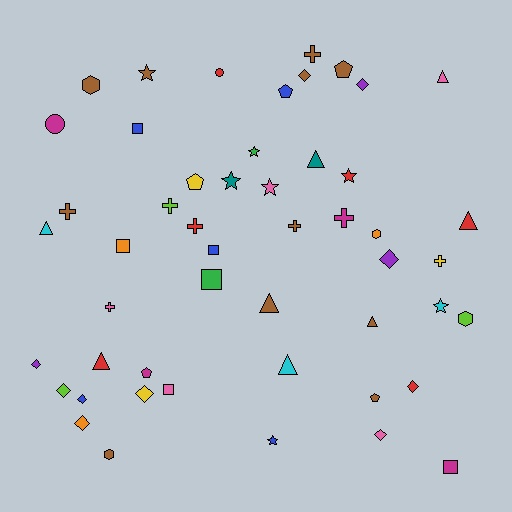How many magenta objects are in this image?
There are 4 magenta objects.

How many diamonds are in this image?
There are 10 diamonds.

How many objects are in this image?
There are 50 objects.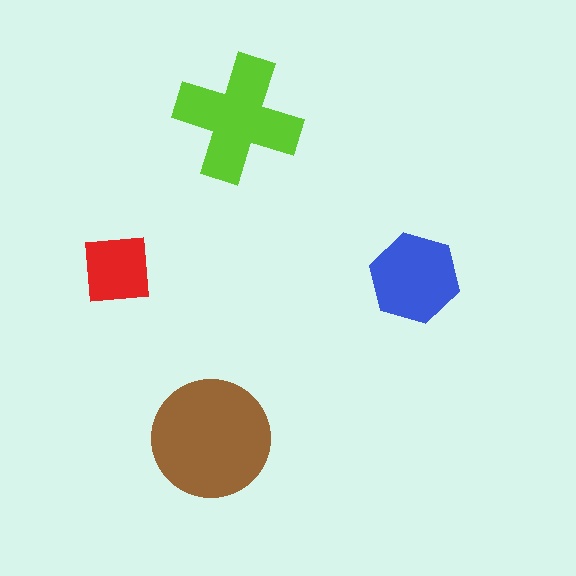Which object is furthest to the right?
The blue hexagon is rightmost.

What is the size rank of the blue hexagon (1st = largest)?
3rd.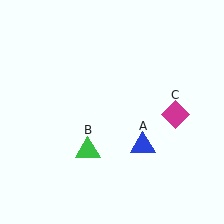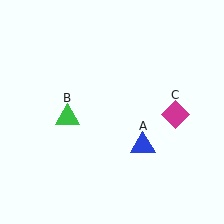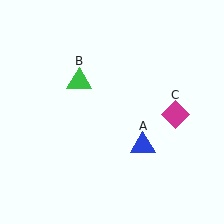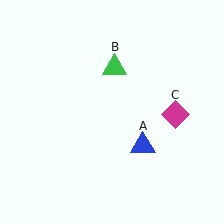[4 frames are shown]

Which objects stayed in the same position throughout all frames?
Blue triangle (object A) and magenta diamond (object C) remained stationary.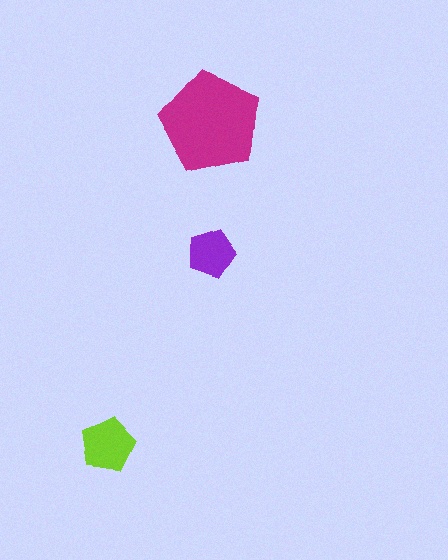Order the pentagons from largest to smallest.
the magenta one, the lime one, the purple one.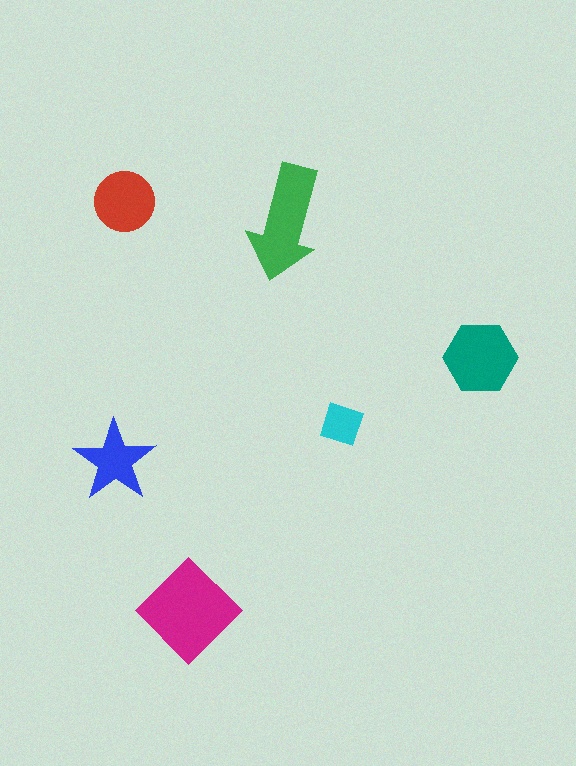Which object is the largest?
The magenta diamond.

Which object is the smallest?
The cyan square.